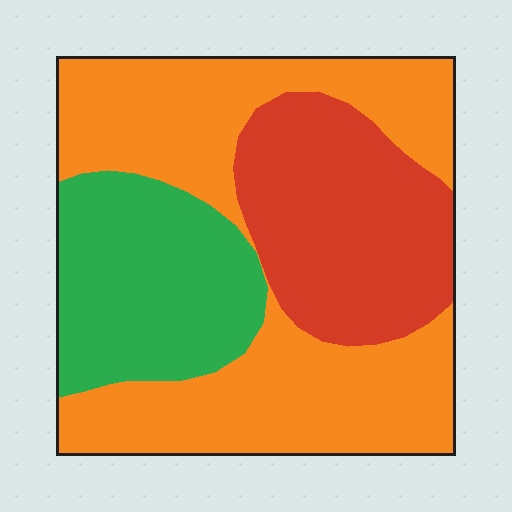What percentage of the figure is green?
Green covers about 25% of the figure.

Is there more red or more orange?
Orange.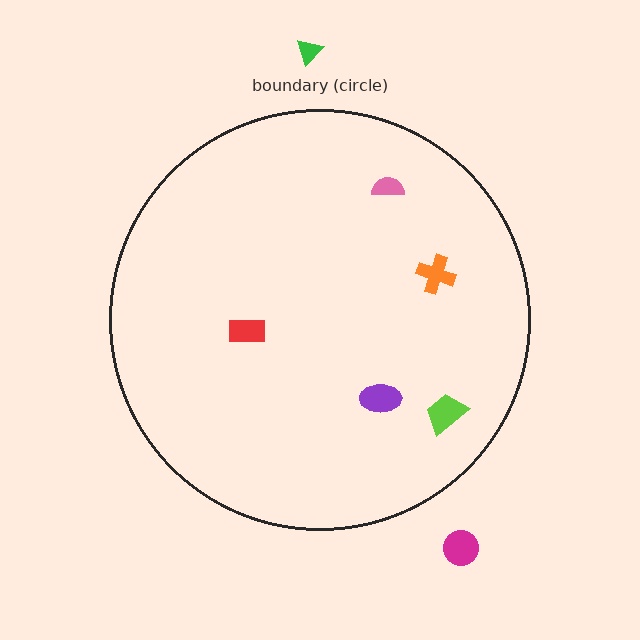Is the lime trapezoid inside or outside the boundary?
Inside.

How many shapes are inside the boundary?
5 inside, 2 outside.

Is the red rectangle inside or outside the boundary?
Inside.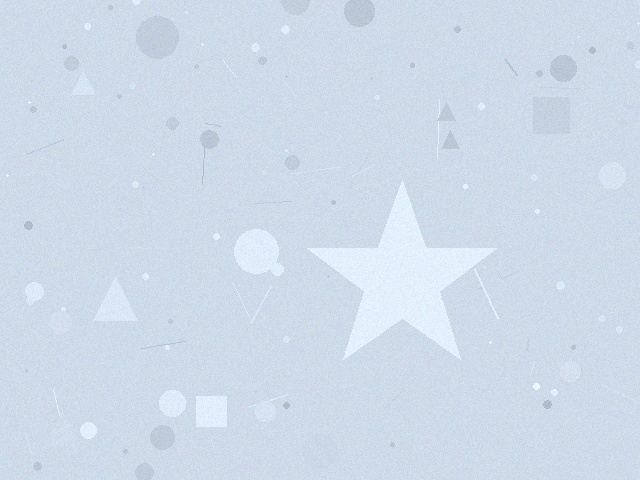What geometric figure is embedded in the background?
A star is embedded in the background.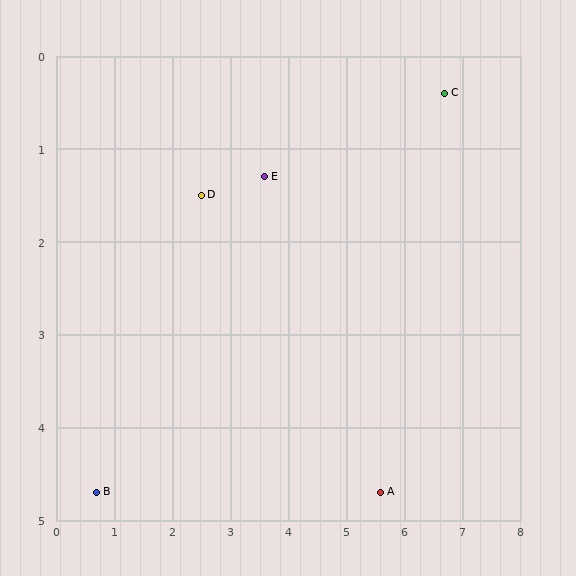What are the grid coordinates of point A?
Point A is at approximately (5.6, 4.7).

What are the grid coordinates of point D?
Point D is at approximately (2.5, 1.5).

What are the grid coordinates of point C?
Point C is at approximately (6.7, 0.4).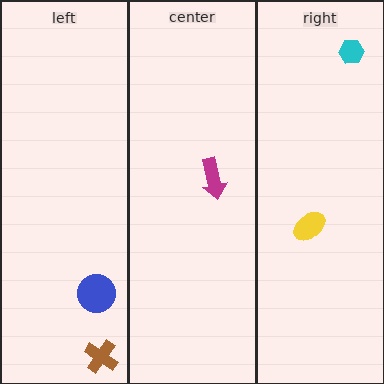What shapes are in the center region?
The magenta arrow.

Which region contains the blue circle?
The left region.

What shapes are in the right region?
The yellow ellipse, the cyan hexagon.